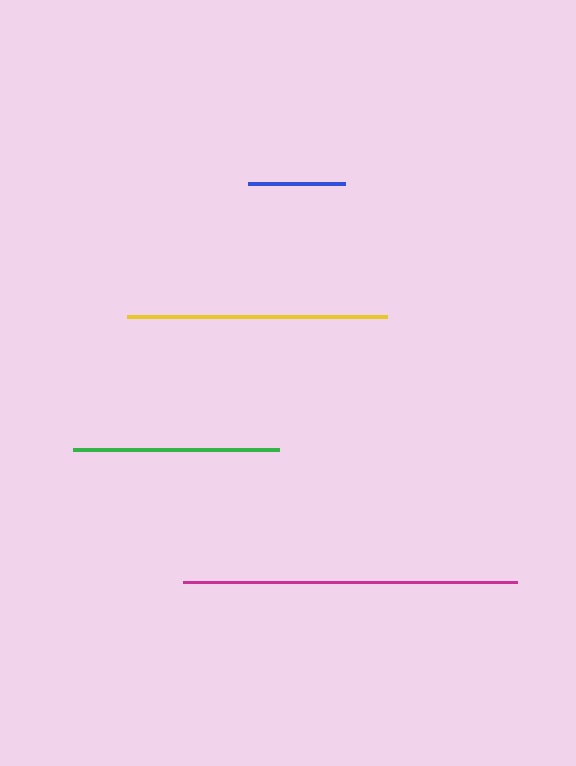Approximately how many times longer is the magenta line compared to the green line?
The magenta line is approximately 1.6 times the length of the green line.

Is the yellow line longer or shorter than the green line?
The yellow line is longer than the green line.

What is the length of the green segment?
The green segment is approximately 205 pixels long.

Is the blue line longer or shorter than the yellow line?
The yellow line is longer than the blue line.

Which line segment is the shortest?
The blue line is the shortest at approximately 96 pixels.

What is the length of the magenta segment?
The magenta segment is approximately 334 pixels long.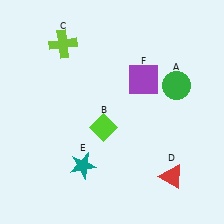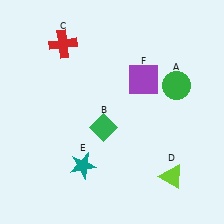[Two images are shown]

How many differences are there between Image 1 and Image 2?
There are 3 differences between the two images.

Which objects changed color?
B changed from lime to green. C changed from lime to red. D changed from red to lime.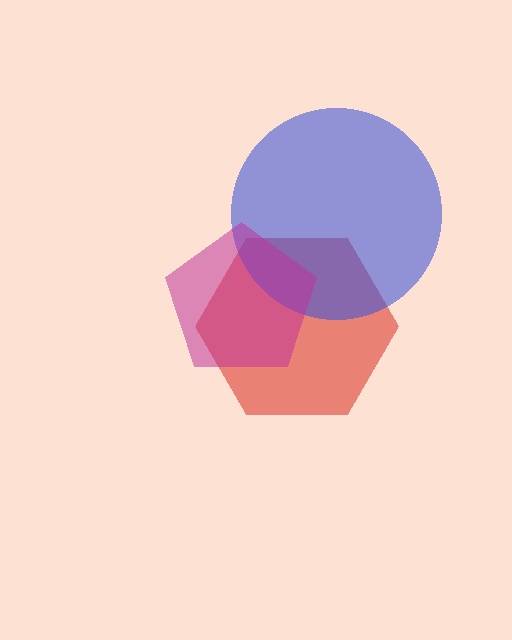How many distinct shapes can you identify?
There are 3 distinct shapes: a red hexagon, a blue circle, a magenta pentagon.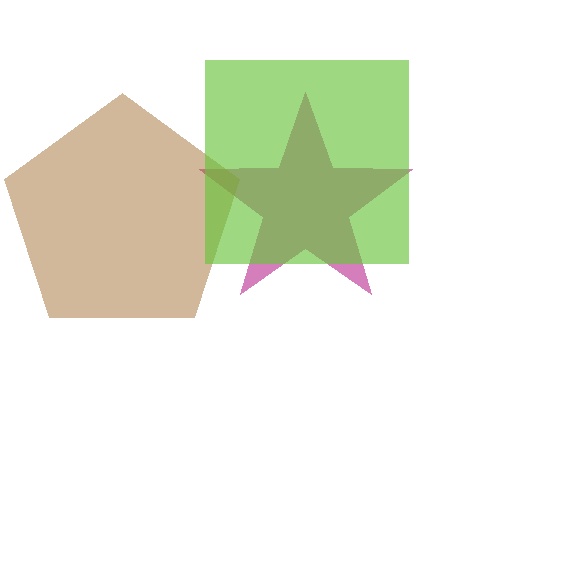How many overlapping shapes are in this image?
There are 3 overlapping shapes in the image.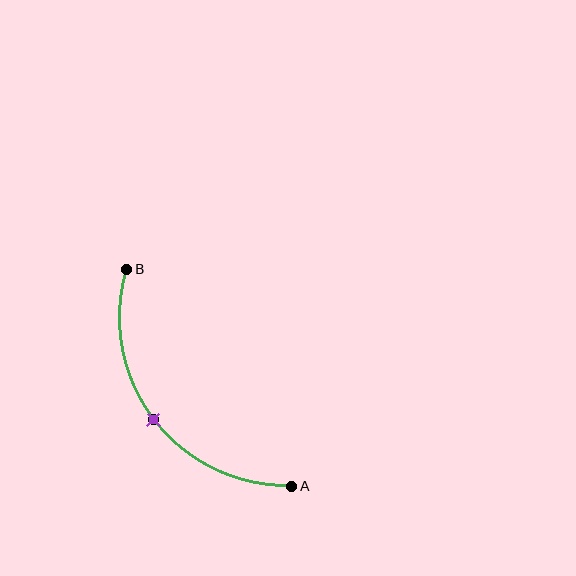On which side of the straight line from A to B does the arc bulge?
The arc bulges below and to the left of the straight line connecting A and B.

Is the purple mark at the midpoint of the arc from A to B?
Yes. The purple mark lies on the arc at equal arc-length from both A and B — it is the arc midpoint.